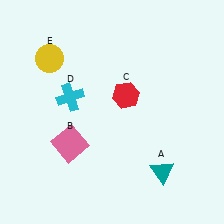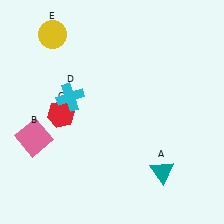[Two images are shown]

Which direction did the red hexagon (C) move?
The red hexagon (C) moved left.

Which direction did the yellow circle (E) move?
The yellow circle (E) moved up.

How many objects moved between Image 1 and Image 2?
3 objects moved between the two images.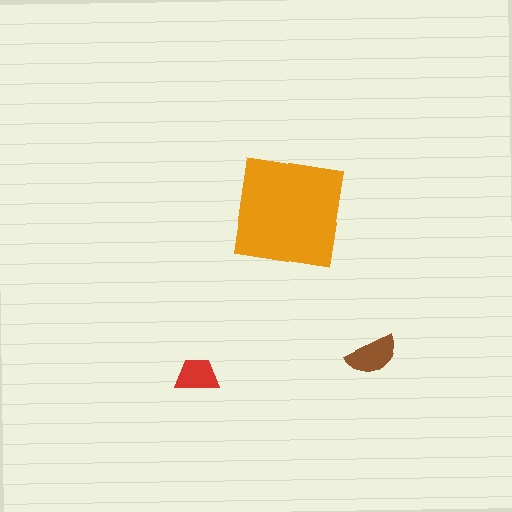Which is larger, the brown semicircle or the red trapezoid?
The brown semicircle.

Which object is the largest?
The orange square.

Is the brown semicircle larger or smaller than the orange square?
Smaller.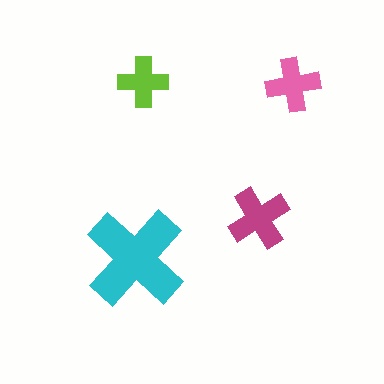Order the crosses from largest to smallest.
the cyan one, the magenta one, the pink one, the lime one.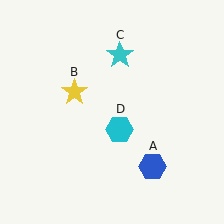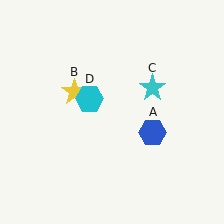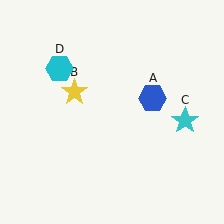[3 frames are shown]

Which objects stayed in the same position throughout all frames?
Yellow star (object B) remained stationary.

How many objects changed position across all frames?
3 objects changed position: blue hexagon (object A), cyan star (object C), cyan hexagon (object D).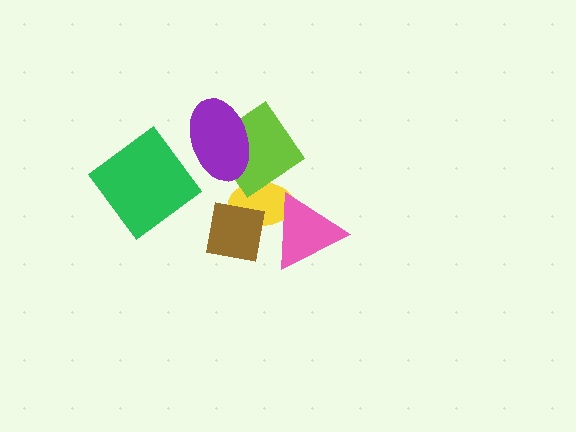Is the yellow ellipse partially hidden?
Yes, it is partially covered by another shape.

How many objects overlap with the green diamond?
0 objects overlap with the green diamond.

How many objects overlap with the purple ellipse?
1 object overlaps with the purple ellipse.